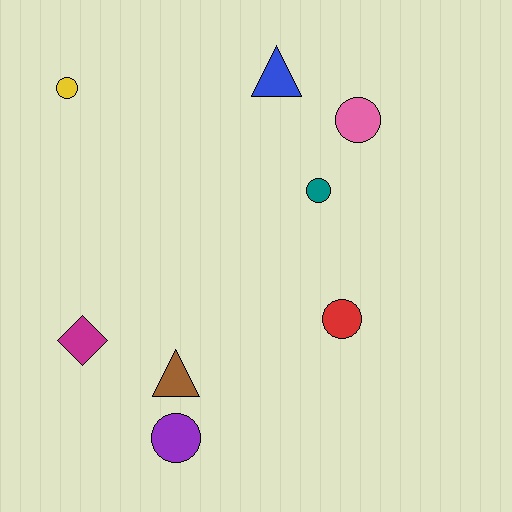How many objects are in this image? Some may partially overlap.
There are 8 objects.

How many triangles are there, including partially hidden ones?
There are 2 triangles.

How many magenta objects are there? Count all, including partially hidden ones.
There is 1 magenta object.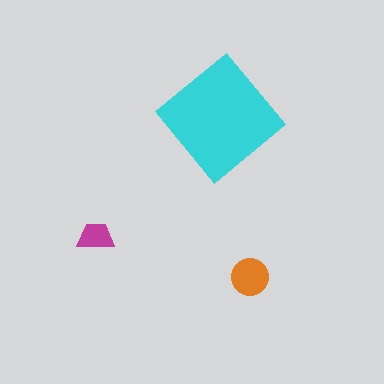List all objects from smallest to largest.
The magenta trapezoid, the orange circle, the cyan diamond.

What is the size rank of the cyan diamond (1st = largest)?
1st.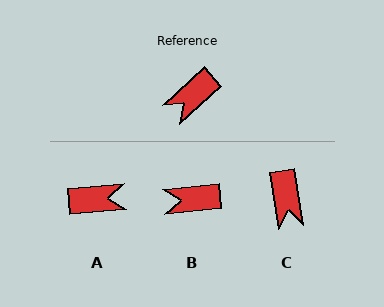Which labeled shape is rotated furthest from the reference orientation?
A, about 143 degrees away.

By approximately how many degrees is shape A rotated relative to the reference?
Approximately 143 degrees counter-clockwise.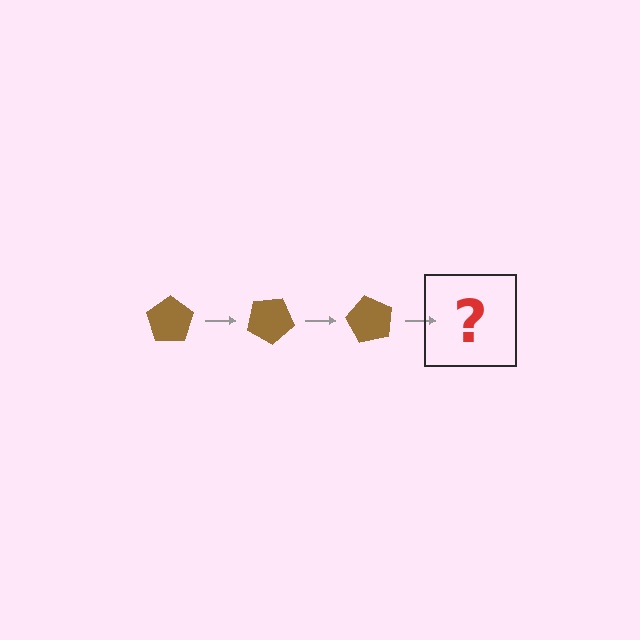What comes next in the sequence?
The next element should be a brown pentagon rotated 90 degrees.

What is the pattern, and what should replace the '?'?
The pattern is that the pentagon rotates 30 degrees each step. The '?' should be a brown pentagon rotated 90 degrees.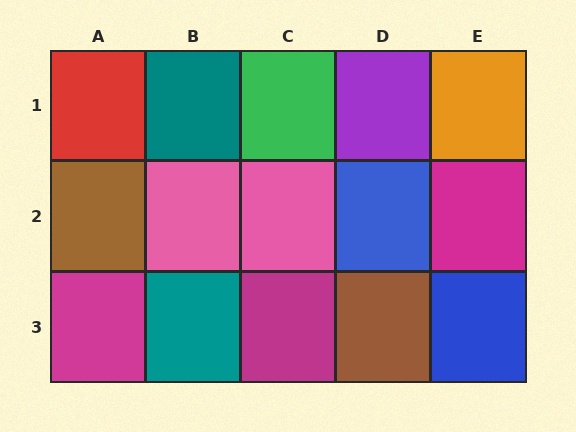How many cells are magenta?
3 cells are magenta.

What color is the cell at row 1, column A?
Red.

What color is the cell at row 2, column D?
Blue.